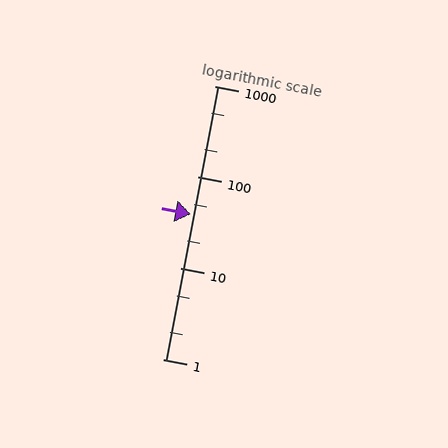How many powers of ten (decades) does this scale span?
The scale spans 3 decades, from 1 to 1000.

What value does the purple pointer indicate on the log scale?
The pointer indicates approximately 39.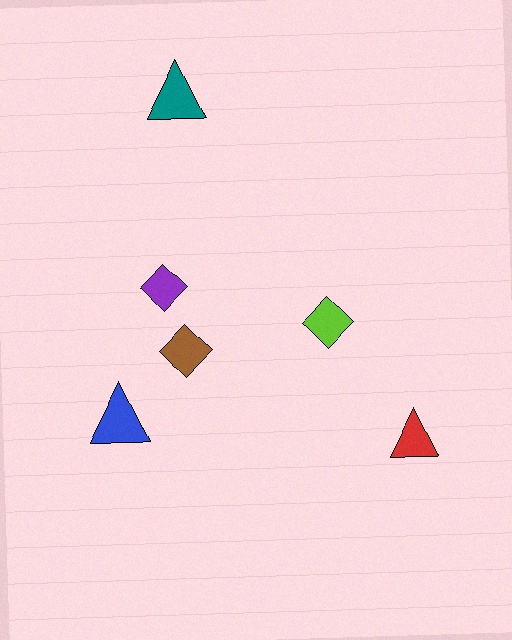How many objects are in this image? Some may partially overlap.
There are 6 objects.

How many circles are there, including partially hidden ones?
There are no circles.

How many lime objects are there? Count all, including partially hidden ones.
There is 1 lime object.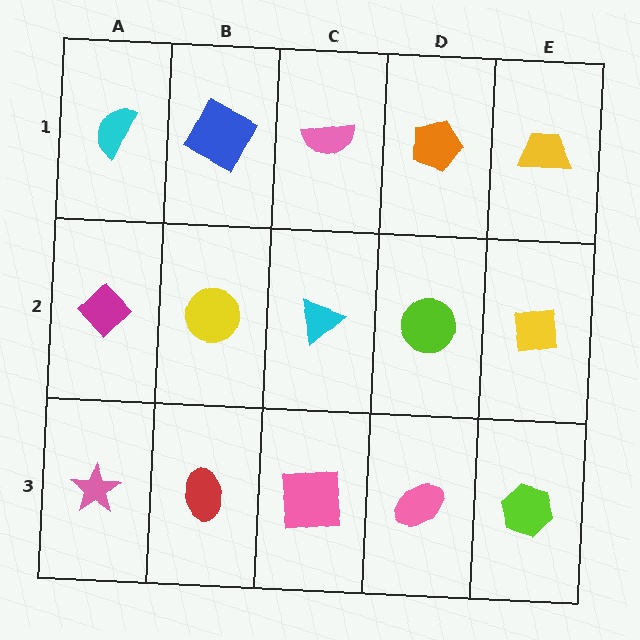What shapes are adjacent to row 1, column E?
A yellow square (row 2, column E), an orange pentagon (row 1, column D).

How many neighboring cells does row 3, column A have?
2.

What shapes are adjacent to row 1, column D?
A lime circle (row 2, column D), a pink semicircle (row 1, column C), a yellow trapezoid (row 1, column E).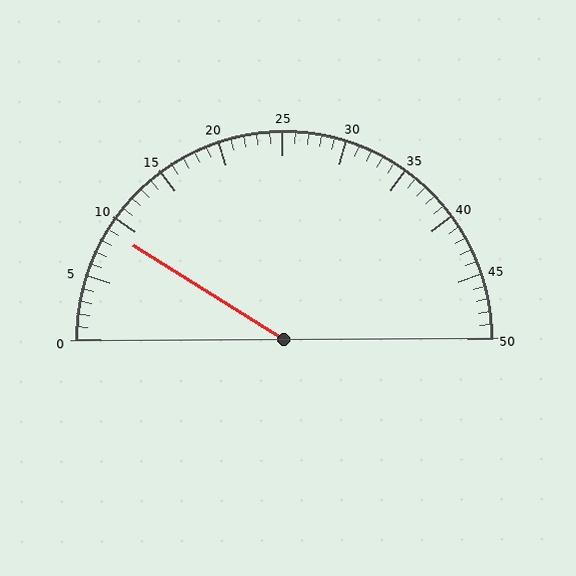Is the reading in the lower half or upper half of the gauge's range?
The reading is in the lower half of the range (0 to 50).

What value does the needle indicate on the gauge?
The needle indicates approximately 9.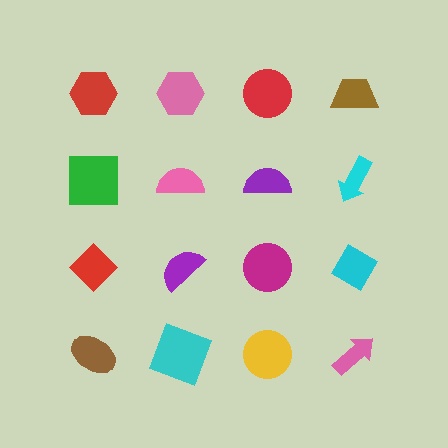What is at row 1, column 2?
A pink hexagon.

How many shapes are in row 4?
4 shapes.